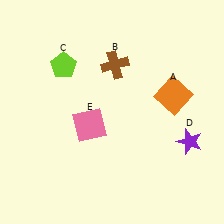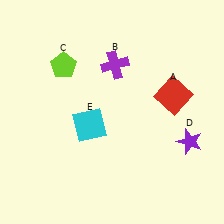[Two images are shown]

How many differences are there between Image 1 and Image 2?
There are 3 differences between the two images.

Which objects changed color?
A changed from orange to red. B changed from brown to purple. E changed from pink to cyan.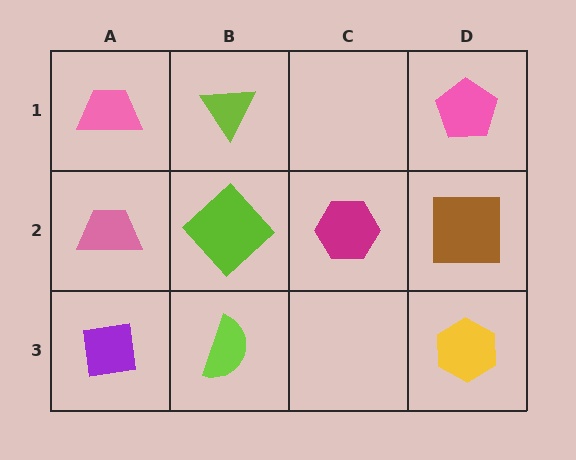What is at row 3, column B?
A lime semicircle.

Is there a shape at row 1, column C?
No, that cell is empty.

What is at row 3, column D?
A yellow hexagon.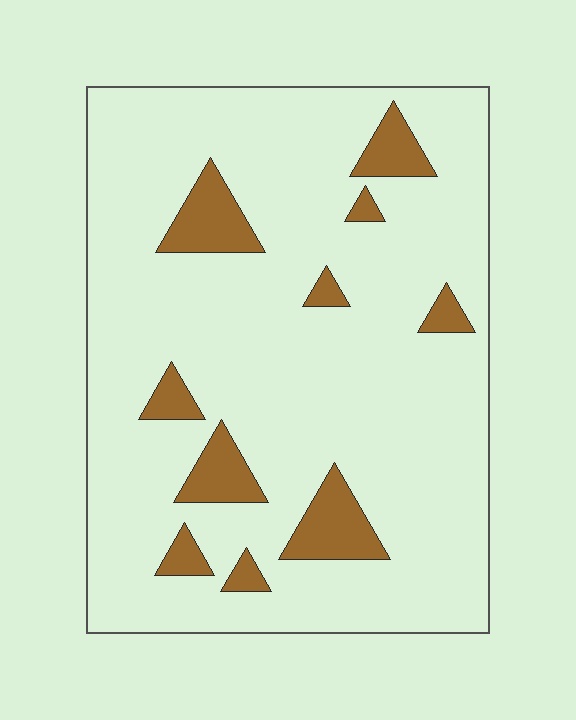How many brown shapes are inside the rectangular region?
10.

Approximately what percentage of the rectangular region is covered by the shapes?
Approximately 10%.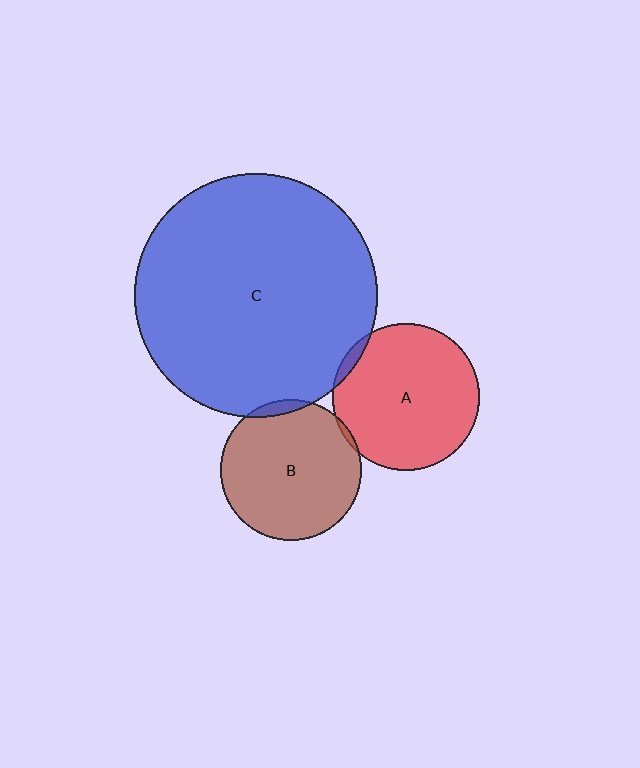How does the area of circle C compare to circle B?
Approximately 3.0 times.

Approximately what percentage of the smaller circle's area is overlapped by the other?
Approximately 5%.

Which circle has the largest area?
Circle C (blue).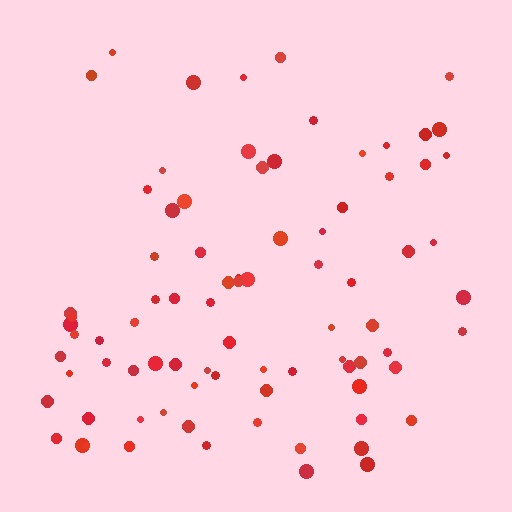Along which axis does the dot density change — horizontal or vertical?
Vertical.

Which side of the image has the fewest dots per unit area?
The top.